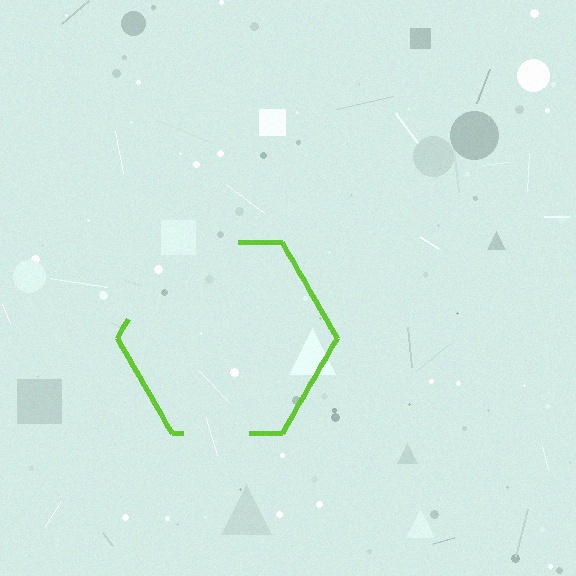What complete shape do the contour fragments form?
The contour fragments form a hexagon.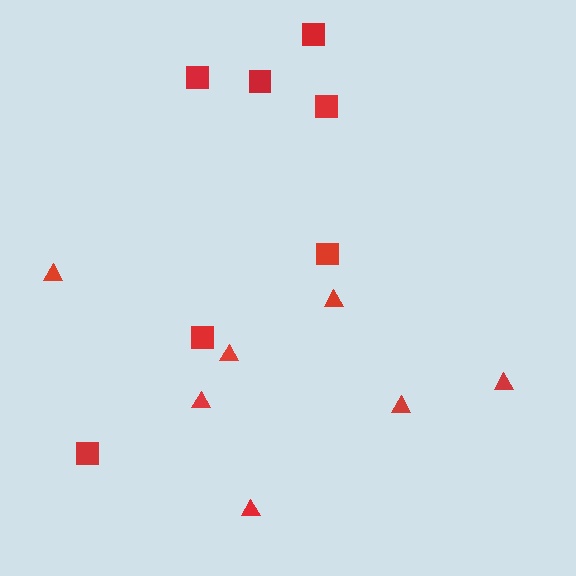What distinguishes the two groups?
There are 2 groups: one group of squares (7) and one group of triangles (7).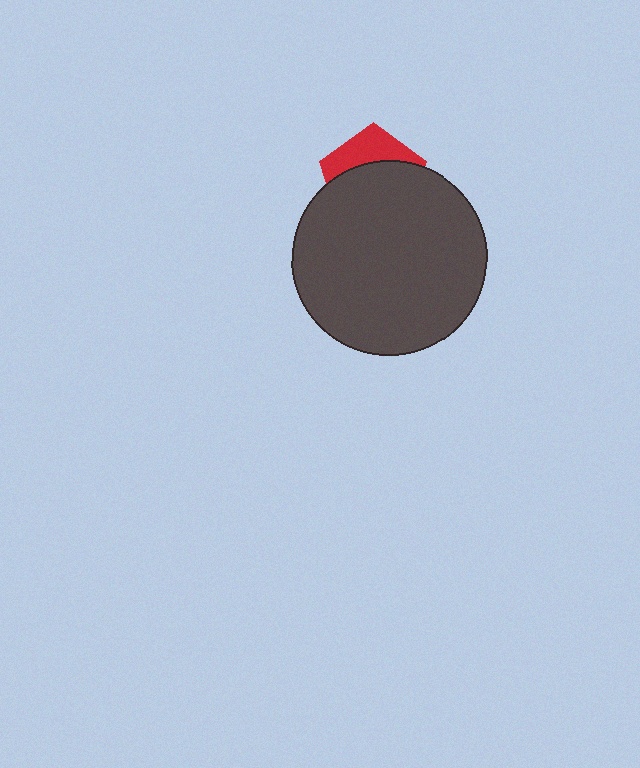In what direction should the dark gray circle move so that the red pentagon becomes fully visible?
The dark gray circle should move down. That is the shortest direction to clear the overlap and leave the red pentagon fully visible.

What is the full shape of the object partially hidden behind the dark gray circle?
The partially hidden object is a red pentagon.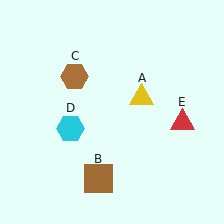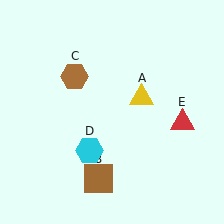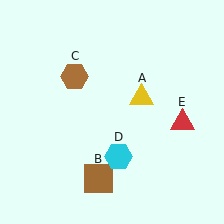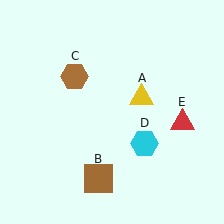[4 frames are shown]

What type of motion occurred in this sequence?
The cyan hexagon (object D) rotated counterclockwise around the center of the scene.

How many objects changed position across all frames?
1 object changed position: cyan hexagon (object D).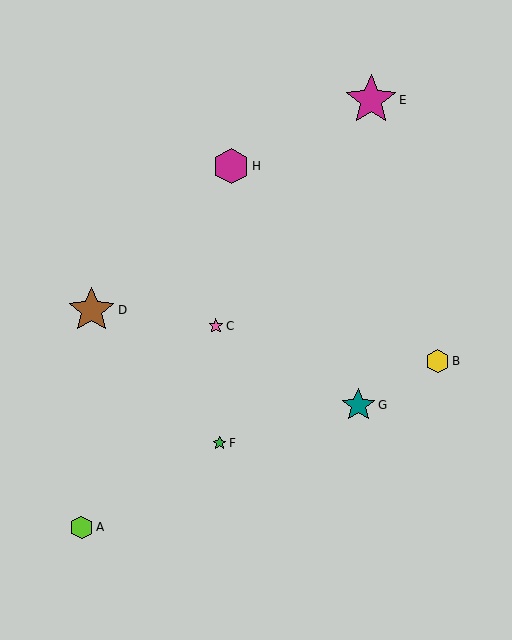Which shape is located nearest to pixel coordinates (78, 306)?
The brown star (labeled D) at (92, 310) is nearest to that location.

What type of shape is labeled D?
Shape D is a brown star.